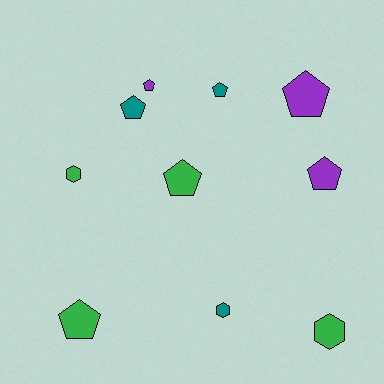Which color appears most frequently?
Green, with 4 objects.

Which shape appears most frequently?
Pentagon, with 7 objects.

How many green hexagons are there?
There are 2 green hexagons.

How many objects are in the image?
There are 10 objects.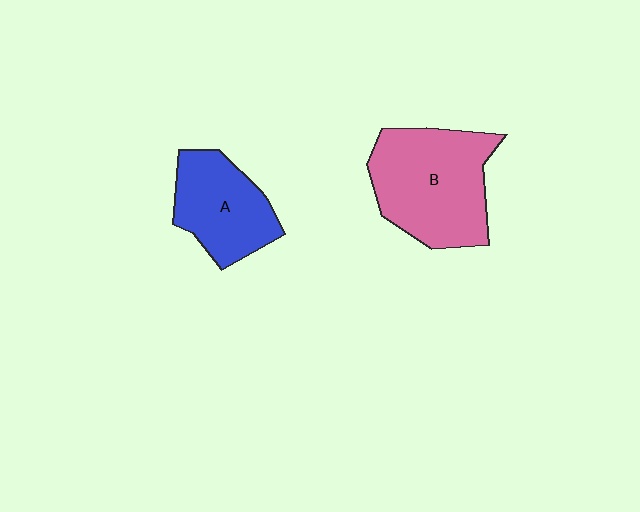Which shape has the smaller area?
Shape A (blue).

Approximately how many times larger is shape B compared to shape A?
Approximately 1.5 times.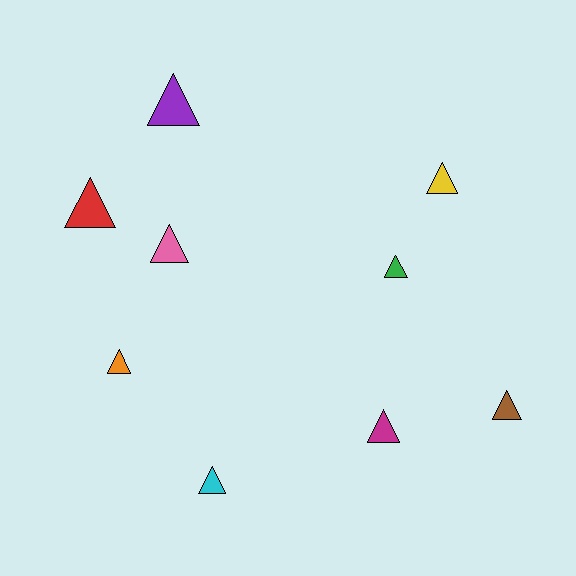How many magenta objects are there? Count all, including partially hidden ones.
There is 1 magenta object.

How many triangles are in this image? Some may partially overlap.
There are 9 triangles.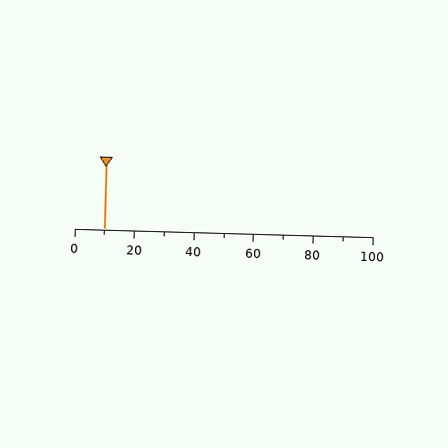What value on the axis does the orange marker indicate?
The marker indicates approximately 10.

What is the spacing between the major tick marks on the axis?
The major ticks are spaced 20 apart.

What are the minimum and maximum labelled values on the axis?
The axis runs from 0 to 100.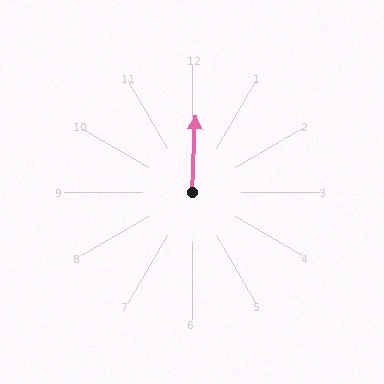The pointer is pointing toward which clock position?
Roughly 12 o'clock.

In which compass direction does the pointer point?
North.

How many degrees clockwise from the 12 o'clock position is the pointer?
Approximately 3 degrees.